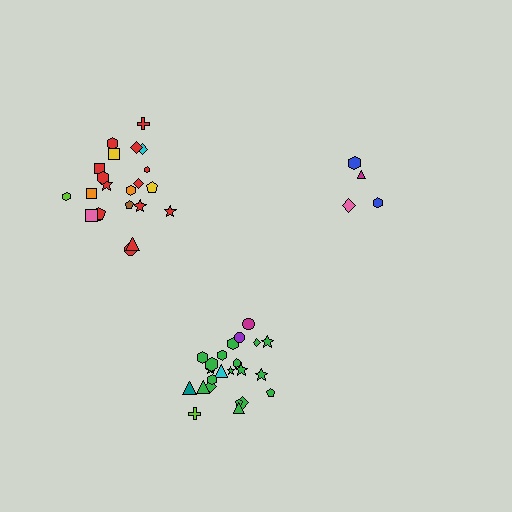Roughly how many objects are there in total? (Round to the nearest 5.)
Roughly 50 objects in total.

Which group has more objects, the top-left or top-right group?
The top-left group.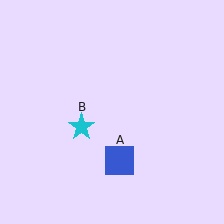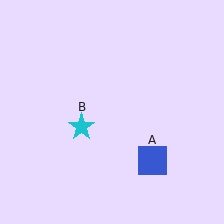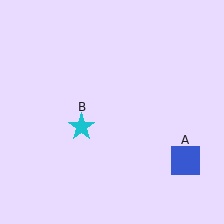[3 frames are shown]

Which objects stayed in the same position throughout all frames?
Cyan star (object B) remained stationary.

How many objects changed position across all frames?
1 object changed position: blue square (object A).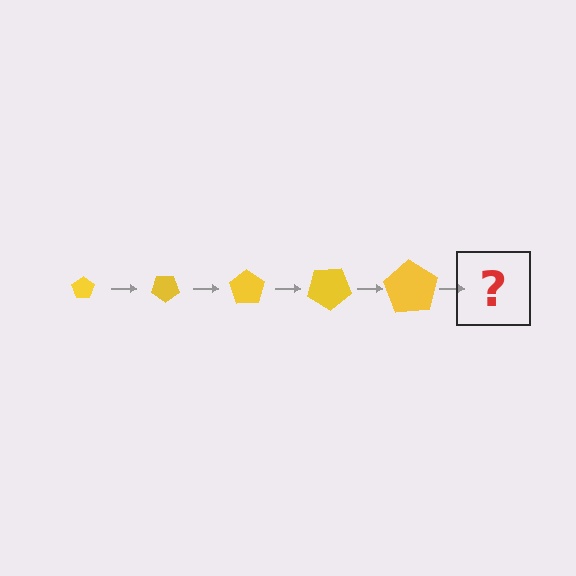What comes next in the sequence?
The next element should be a pentagon, larger than the previous one and rotated 175 degrees from the start.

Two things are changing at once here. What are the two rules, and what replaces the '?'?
The two rules are that the pentagon grows larger each step and it rotates 35 degrees each step. The '?' should be a pentagon, larger than the previous one and rotated 175 degrees from the start.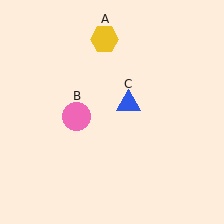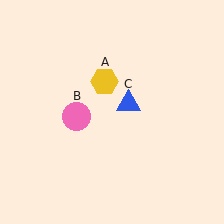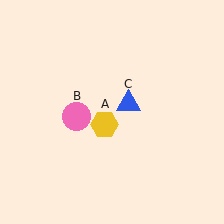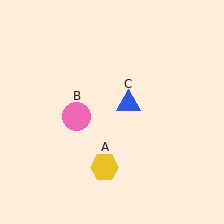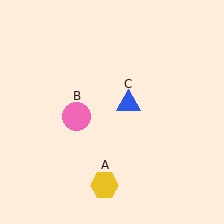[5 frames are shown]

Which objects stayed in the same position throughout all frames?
Pink circle (object B) and blue triangle (object C) remained stationary.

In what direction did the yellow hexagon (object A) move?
The yellow hexagon (object A) moved down.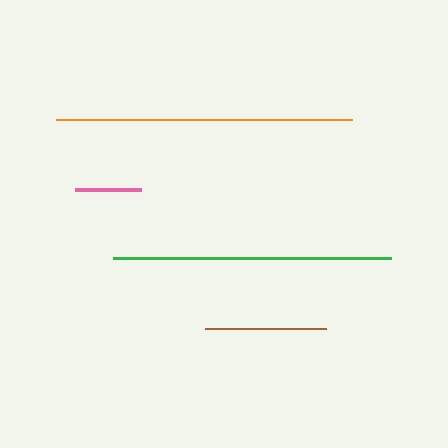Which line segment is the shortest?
The pink line is the shortest at approximately 66 pixels.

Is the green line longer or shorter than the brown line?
The green line is longer than the brown line.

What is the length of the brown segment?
The brown segment is approximately 121 pixels long.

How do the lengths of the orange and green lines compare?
The orange and green lines are approximately the same length.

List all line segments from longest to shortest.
From longest to shortest: orange, green, brown, pink.